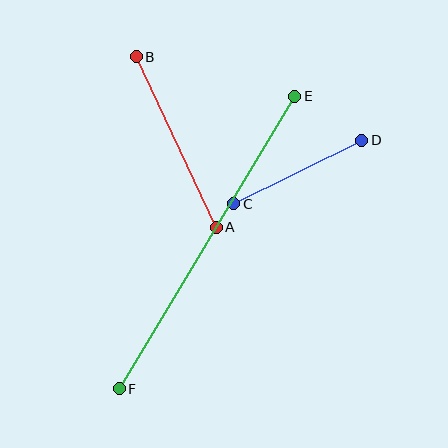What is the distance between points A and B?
The distance is approximately 188 pixels.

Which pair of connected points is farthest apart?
Points E and F are farthest apart.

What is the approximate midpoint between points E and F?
The midpoint is at approximately (207, 242) pixels.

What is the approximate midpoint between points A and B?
The midpoint is at approximately (176, 142) pixels.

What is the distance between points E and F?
The distance is approximately 341 pixels.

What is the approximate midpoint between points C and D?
The midpoint is at approximately (298, 172) pixels.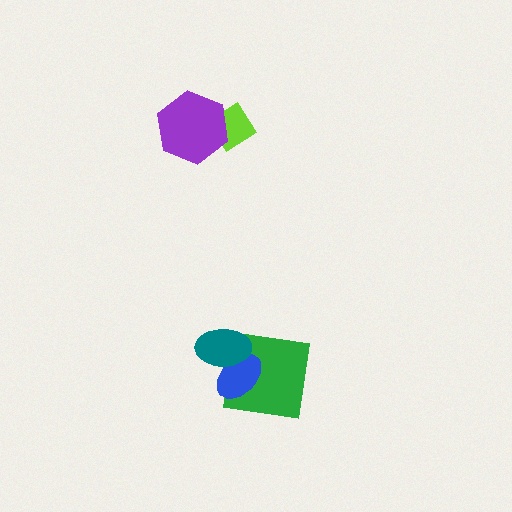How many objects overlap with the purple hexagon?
1 object overlaps with the purple hexagon.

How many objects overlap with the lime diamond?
1 object overlaps with the lime diamond.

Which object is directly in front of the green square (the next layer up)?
The blue ellipse is directly in front of the green square.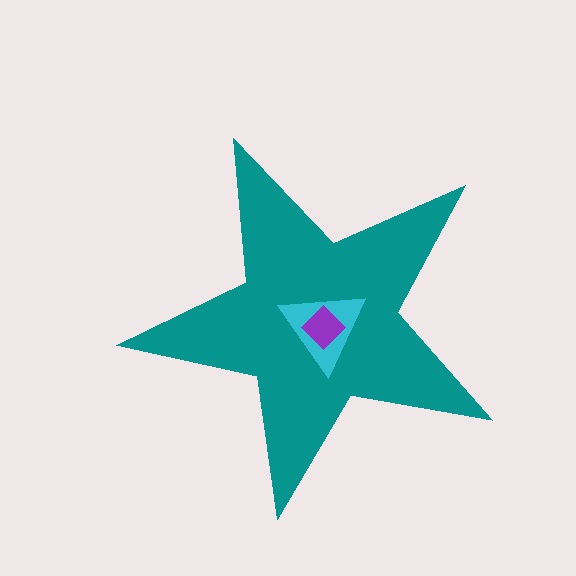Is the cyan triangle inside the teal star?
Yes.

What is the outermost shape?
The teal star.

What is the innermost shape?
The purple diamond.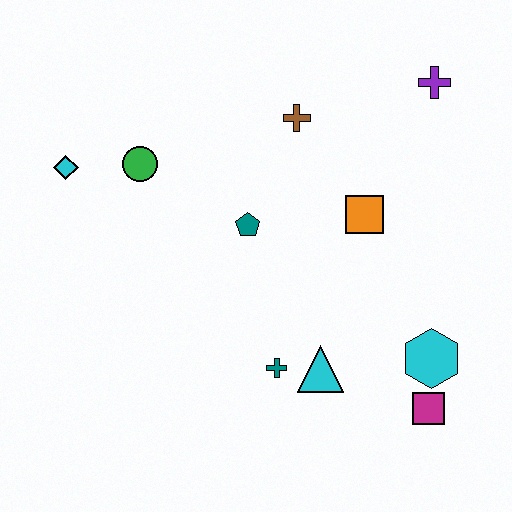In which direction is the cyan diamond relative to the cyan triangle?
The cyan diamond is to the left of the cyan triangle.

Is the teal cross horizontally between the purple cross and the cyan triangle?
No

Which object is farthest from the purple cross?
The cyan diamond is farthest from the purple cross.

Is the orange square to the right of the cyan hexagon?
No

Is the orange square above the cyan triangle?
Yes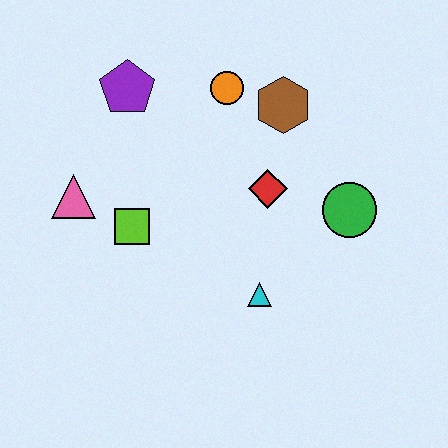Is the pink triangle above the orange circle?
No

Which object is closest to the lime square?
The pink triangle is closest to the lime square.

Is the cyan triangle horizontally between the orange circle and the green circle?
Yes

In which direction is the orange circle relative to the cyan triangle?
The orange circle is above the cyan triangle.